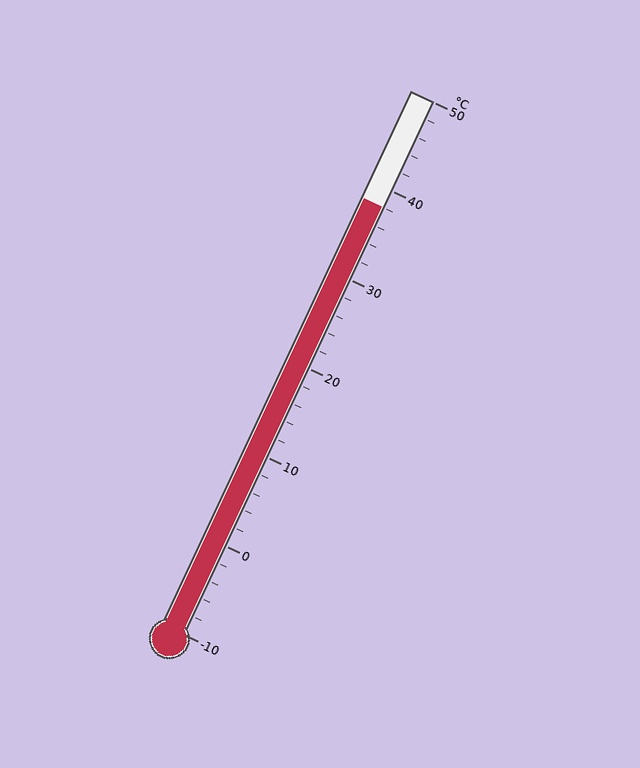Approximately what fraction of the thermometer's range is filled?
The thermometer is filled to approximately 80% of its range.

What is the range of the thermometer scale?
The thermometer scale ranges from -10°C to 50°C.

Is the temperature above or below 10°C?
The temperature is above 10°C.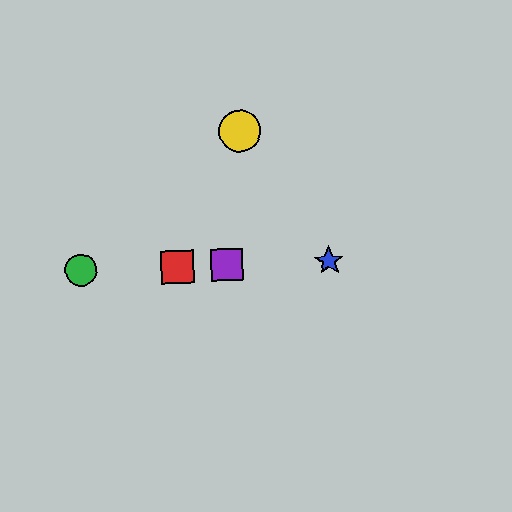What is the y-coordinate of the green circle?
The green circle is at y≈270.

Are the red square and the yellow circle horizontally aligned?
No, the red square is at y≈267 and the yellow circle is at y≈131.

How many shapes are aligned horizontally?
4 shapes (the red square, the blue star, the green circle, the purple square) are aligned horizontally.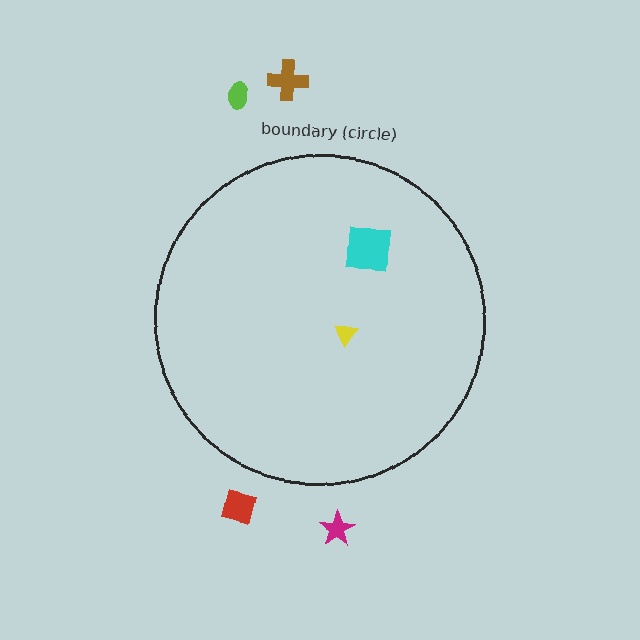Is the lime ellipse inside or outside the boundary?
Outside.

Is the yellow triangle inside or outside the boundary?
Inside.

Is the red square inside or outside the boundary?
Outside.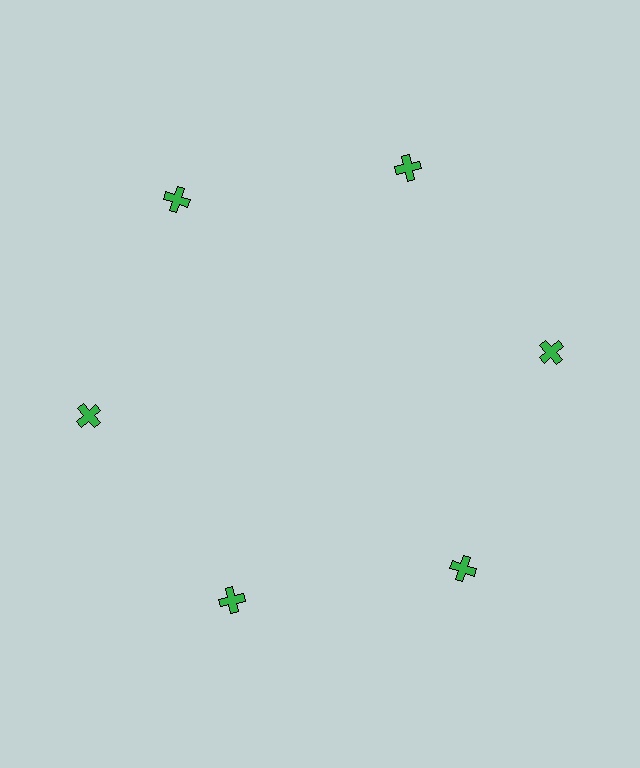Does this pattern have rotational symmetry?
Yes, this pattern has 6-fold rotational symmetry. It looks the same after rotating 60 degrees around the center.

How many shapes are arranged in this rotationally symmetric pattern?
There are 6 shapes, arranged in 6 groups of 1.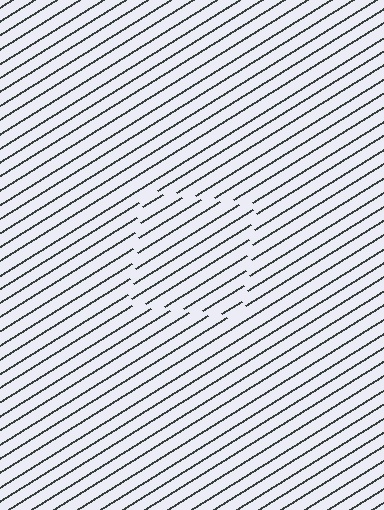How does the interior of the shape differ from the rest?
The interior of the shape contains the same grating, shifted by half a period — the contour is defined by the phase discontinuity where line-ends from the inner and outer gratings abut.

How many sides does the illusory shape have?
4 sides — the line-ends trace a square.